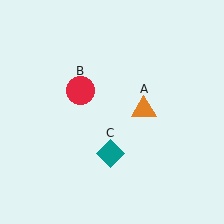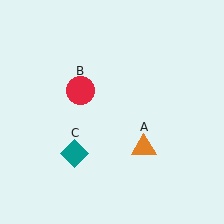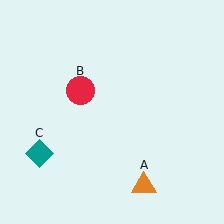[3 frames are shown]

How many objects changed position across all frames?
2 objects changed position: orange triangle (object A), teal diamond (object C).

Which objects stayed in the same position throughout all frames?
Red circle (object B) remained stationary.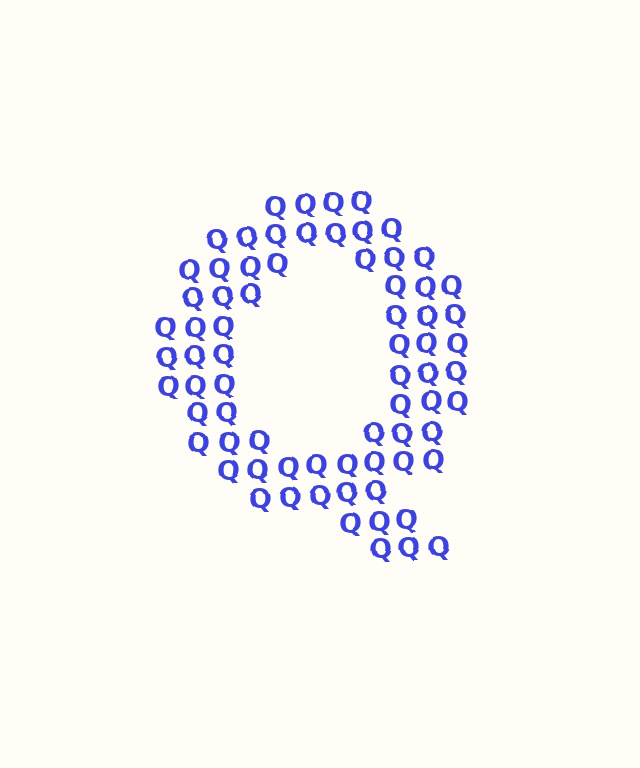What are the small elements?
The small elements are letter Q's.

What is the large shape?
The large shape is the letter Q.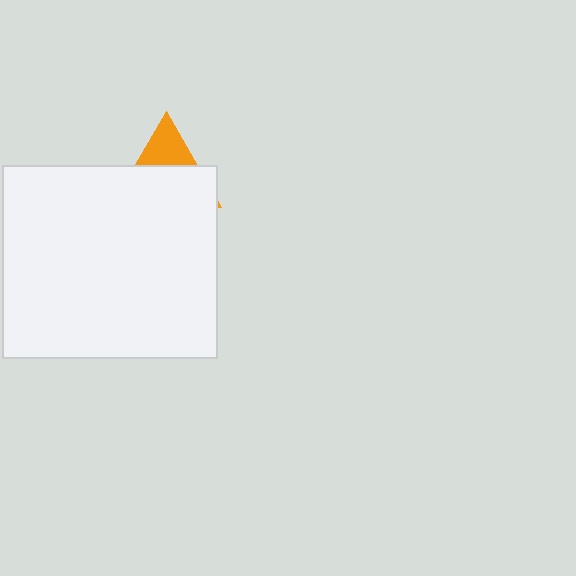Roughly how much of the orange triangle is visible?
A small part of it is visible (roughly 32%).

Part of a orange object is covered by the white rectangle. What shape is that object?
It is a triangle.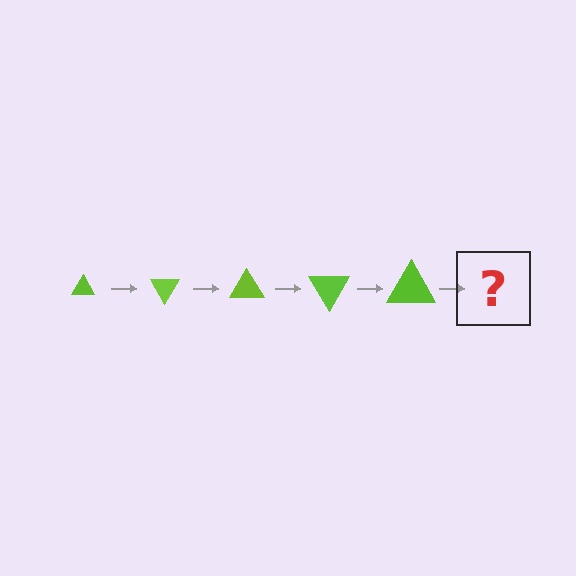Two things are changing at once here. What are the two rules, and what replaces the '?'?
The two rules are that the triangle grows larger each step and it rotates 60 degrees each step. The '?' should be a triangle, larger than the previous one and rotated 300 degrees from the start.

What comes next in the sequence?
The next element should be a triangle, larger than the previous one and rotated 300 degrees from the start.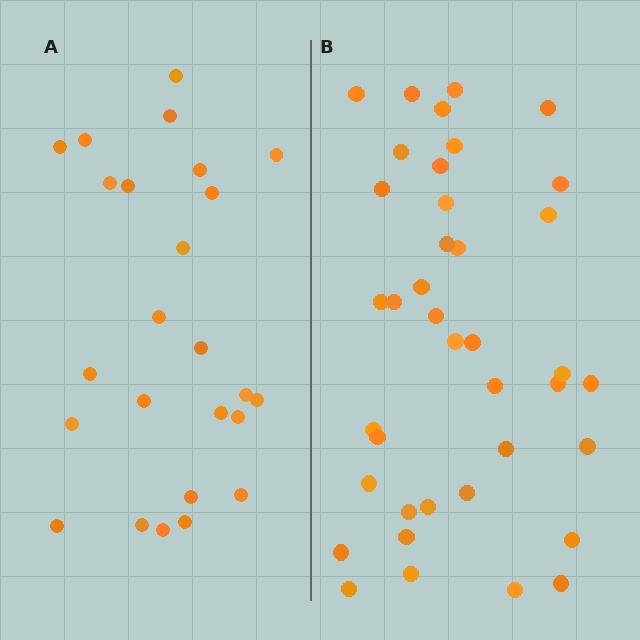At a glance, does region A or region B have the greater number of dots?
Region B (the right region) has more dots.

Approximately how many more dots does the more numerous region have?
Region B has approximately 15 more dots than region A.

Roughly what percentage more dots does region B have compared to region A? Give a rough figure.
About 55% more.